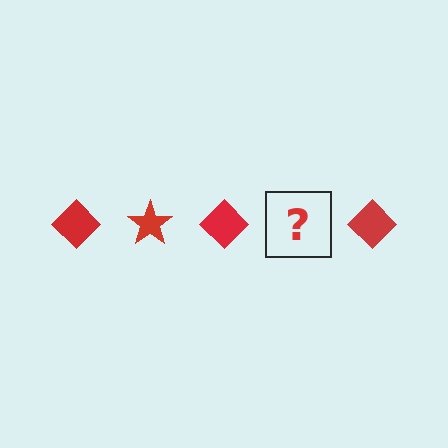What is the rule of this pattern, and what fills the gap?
The rule is that the pattern cycles through diamond, star shapes in red. The gap should be filled with a red star.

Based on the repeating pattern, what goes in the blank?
The blank should be a red star.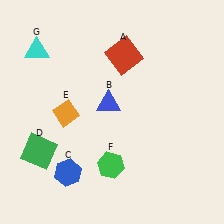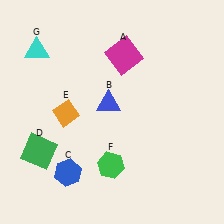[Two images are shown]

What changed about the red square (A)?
In Image 1, A is red. In Image 2, it changed to magenta.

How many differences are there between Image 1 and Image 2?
There is 1 difference between the two images.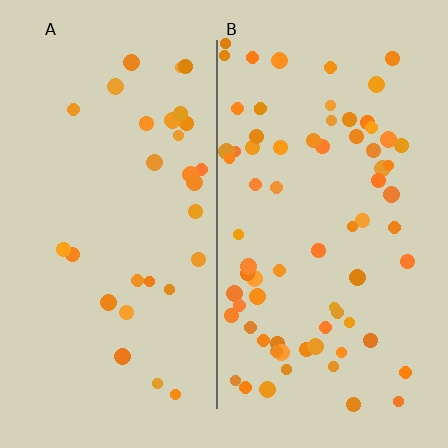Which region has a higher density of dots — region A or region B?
B (the right).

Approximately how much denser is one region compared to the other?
Approximately 2.3× — region B over region A.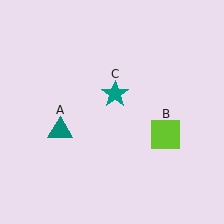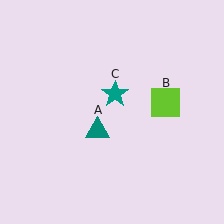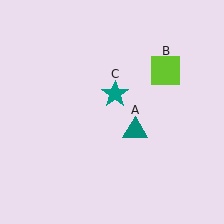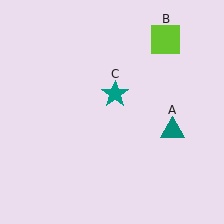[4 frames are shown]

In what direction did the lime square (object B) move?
The lime square (object B) moved up.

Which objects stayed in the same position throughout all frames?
Teal star (object C) remained stationary.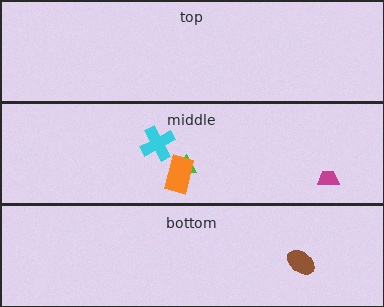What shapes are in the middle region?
The green triangle, the cyan cross, the orange rectangle, the magenta trapezoid.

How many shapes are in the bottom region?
1.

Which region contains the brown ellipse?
The bottom region.